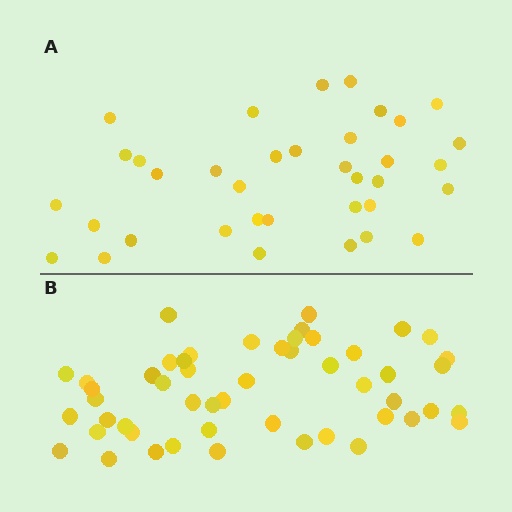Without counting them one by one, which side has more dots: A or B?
Region B (the bottom region) has more dots.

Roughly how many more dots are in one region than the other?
Region B has approximately 15 more dots than region A.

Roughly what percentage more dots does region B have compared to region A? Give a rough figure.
About 40% more.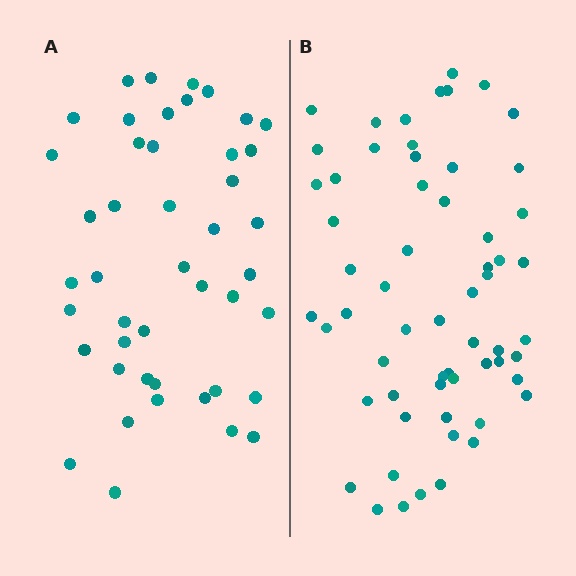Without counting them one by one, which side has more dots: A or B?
Region B (the right region) has more dots.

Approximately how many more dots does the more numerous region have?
Region B has approximately 15 more dots than region A.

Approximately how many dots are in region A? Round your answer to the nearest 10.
About 40 dots. (The exact count is 45, which rounds to 40.)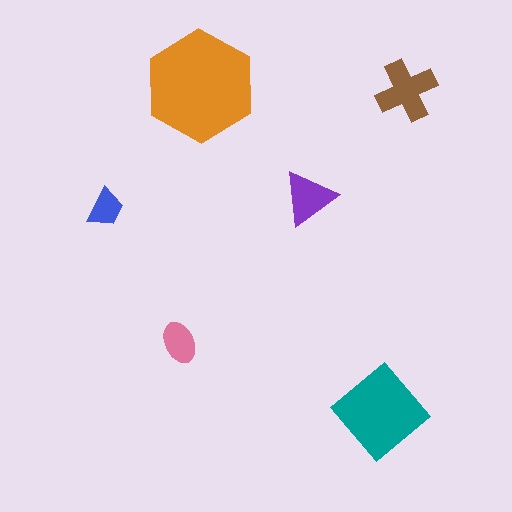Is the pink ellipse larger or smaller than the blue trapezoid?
Larger.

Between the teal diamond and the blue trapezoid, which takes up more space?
The teal diamond.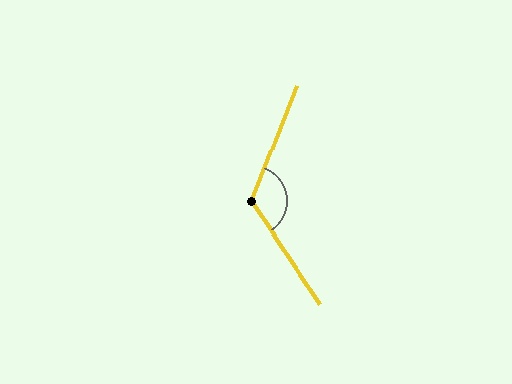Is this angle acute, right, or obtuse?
It is obtuse.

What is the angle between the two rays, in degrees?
Approximately 125 degrees.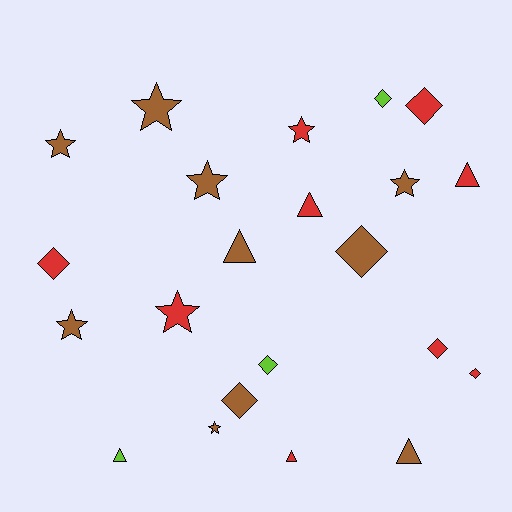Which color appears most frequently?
Brown, with 10 objects.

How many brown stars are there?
There are 6 brown stars.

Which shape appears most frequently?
Star, with 8 objects.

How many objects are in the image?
There are 22 objects.